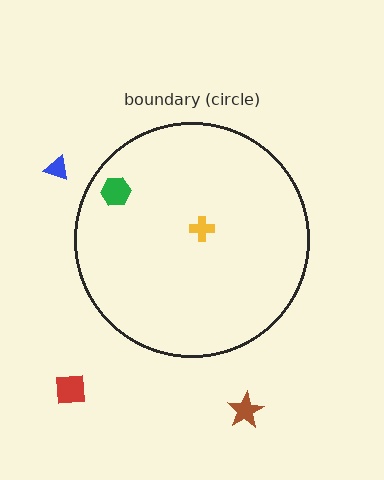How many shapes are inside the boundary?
2 inside, 3 outside.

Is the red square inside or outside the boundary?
Outside.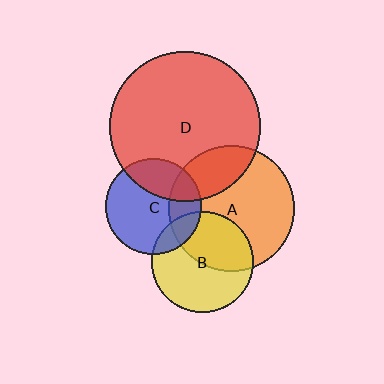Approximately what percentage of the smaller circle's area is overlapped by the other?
Approximately 15%.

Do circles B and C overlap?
Yes.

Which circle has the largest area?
Circle D (red).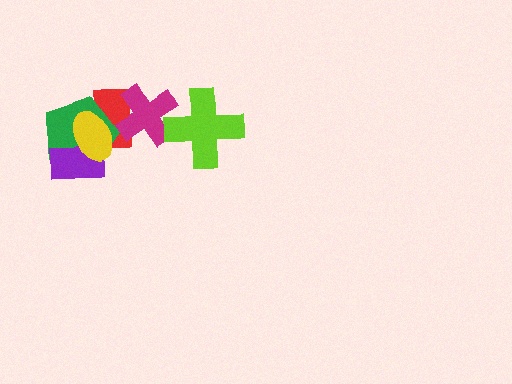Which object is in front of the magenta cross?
The lime cross is in front of the magenta cross.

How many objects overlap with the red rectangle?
3 objects overlap with the red rectangle.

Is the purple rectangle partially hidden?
Yes, it is partially covered by another shape.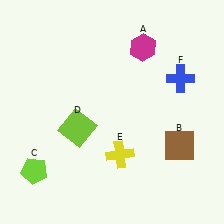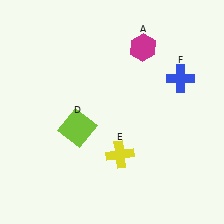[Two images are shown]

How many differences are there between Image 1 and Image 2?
There are 2 differences between the two images.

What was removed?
The brown square (B), the lime pentagon (C) were removed in Image 2.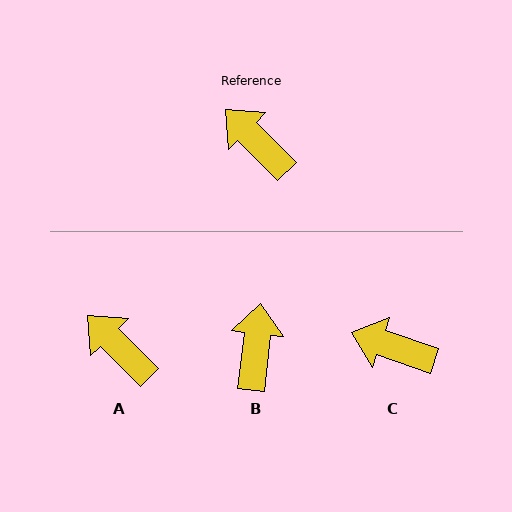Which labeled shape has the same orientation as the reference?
A.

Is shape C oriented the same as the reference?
No, it is off by about 26 degrees.